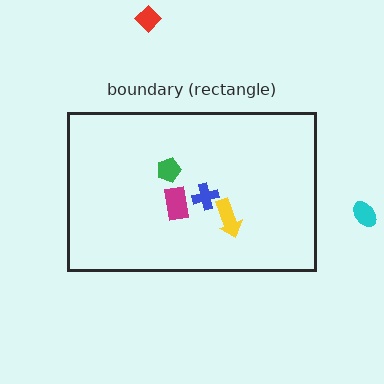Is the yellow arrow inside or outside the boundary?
Inside.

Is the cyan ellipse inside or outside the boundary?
Outside.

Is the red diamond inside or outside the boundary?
Outside.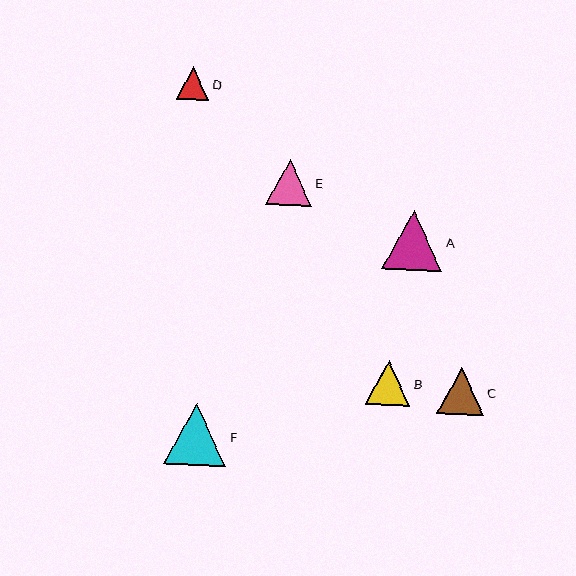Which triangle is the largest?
Triangle F is the largest with a size of approximately 63 pixels.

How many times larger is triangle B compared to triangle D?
Triangle B is approximately 1.4 times the size of triangle D.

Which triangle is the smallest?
Triangle D is the smallest with a size of approximately 33 pixels.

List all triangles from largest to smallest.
From largest to smallest: F, A, C, E, B, D.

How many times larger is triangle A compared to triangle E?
Triangle A is approximately 1.3 times the size of triangle E.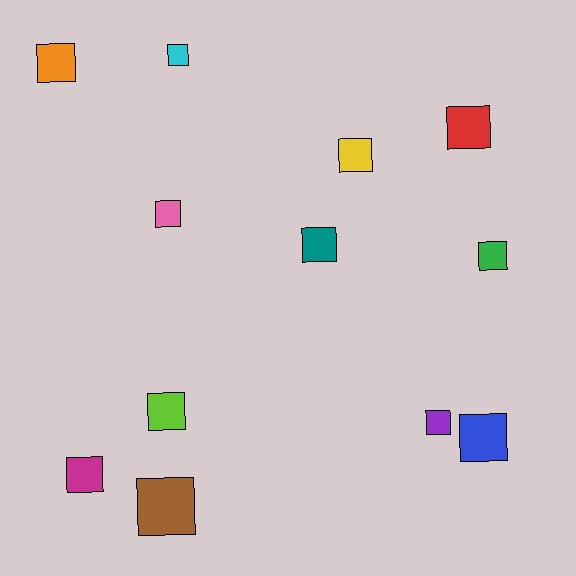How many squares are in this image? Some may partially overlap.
There are 12 squares.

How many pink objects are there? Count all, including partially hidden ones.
There is 1 pink object.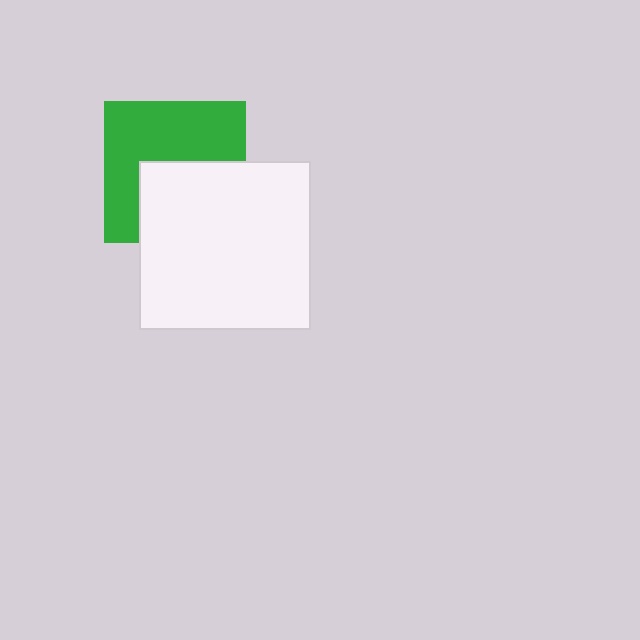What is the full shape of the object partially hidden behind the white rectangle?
The partially hidden object is a green square.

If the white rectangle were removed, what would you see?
You would see the complete green square.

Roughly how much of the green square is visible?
About half of it is visible (roughly 57%).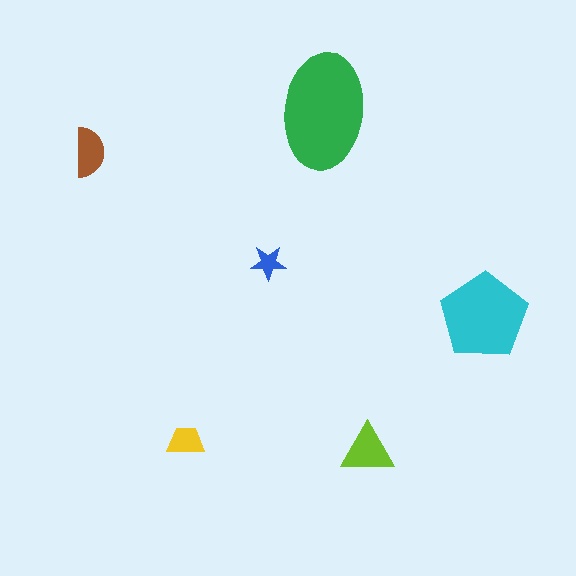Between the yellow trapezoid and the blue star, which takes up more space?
The yellow trapezoid.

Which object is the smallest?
The blue star.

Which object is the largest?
The green ellipse.